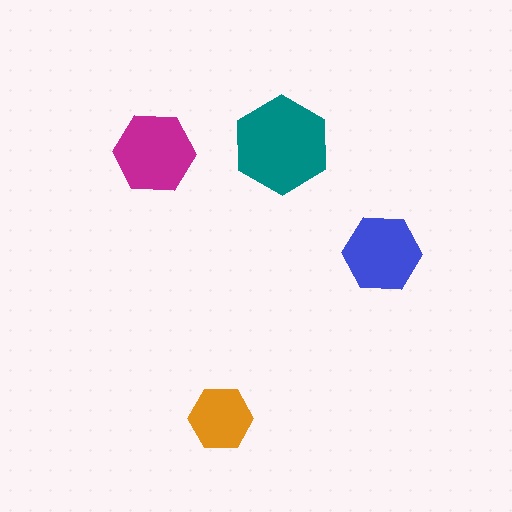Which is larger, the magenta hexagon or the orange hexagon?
The magenta one.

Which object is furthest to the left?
The magenta hexagon is leftmost.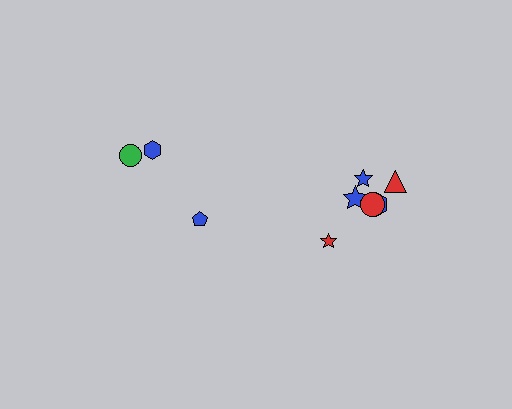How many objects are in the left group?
There are 3 objects.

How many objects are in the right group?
There are 6 objects.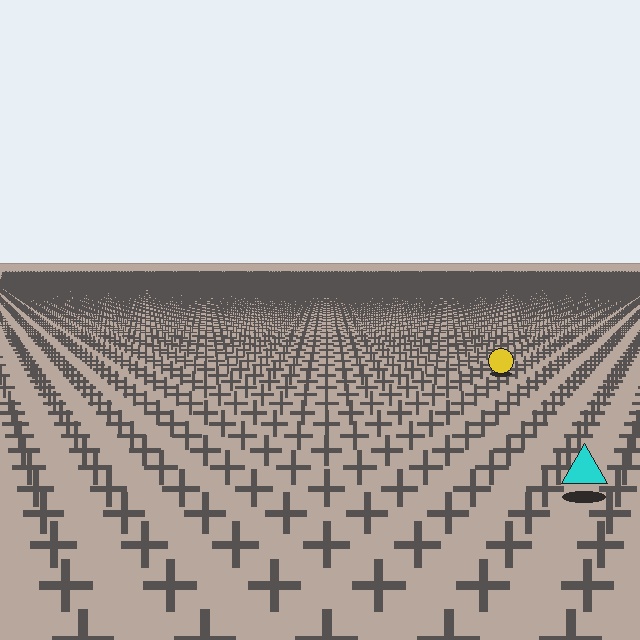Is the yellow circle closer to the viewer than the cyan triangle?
No. The cyan triangle is closer — you can tell from the texture gradient: the ground texture is coarser near it.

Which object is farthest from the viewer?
The yellow circle is farthest from the viewer. It appears smaller and the ground texture around it is denser.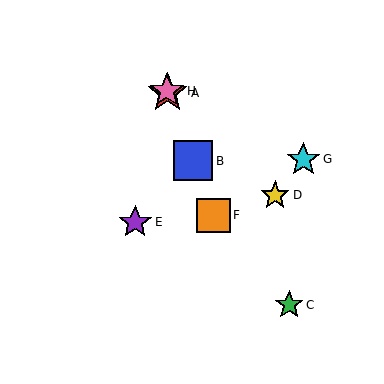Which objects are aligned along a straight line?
Objects A, B, F, H are aligned along a straight line.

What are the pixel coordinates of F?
Object F is at (213, 215).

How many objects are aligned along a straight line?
4 objects (A, B, F, H) are aligned along a straight line.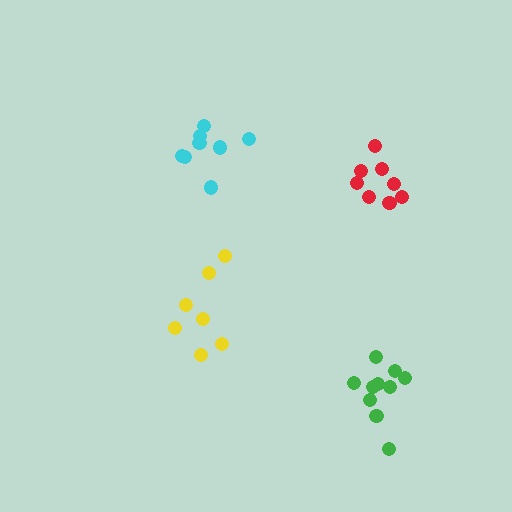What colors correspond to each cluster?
The clusters are colored: yellow, cyan, green, red.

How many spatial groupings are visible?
There are 4 spatial groupings.